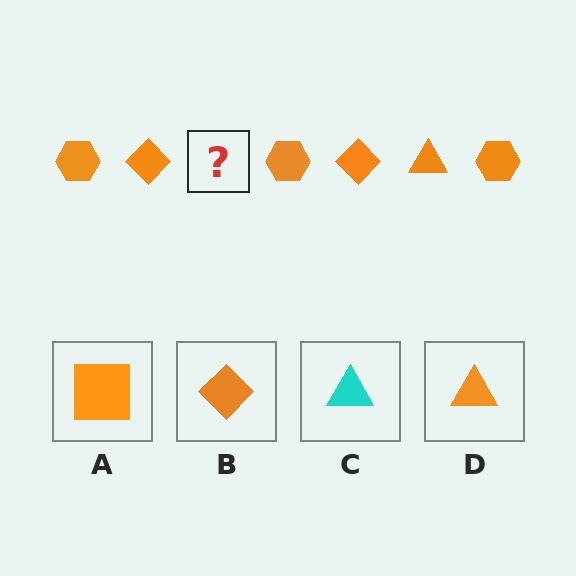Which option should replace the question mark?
Option D.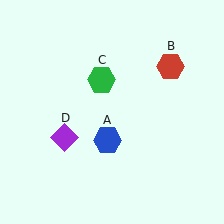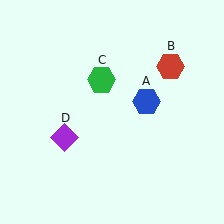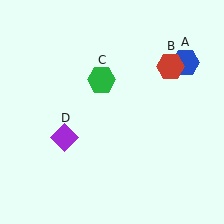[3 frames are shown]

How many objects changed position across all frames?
1 object changed position: blue hexagon (object A).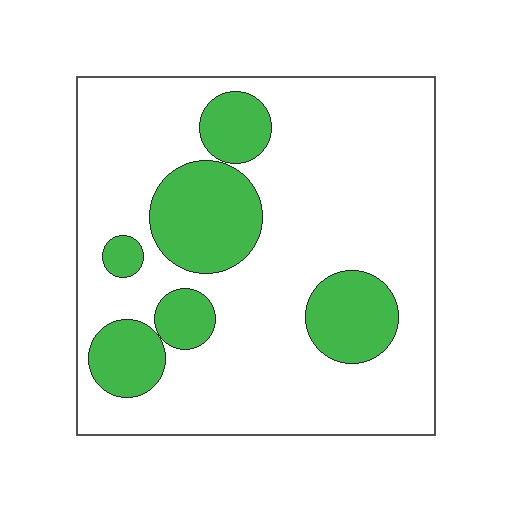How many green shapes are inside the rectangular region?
6.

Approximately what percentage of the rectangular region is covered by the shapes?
Approximately 25%.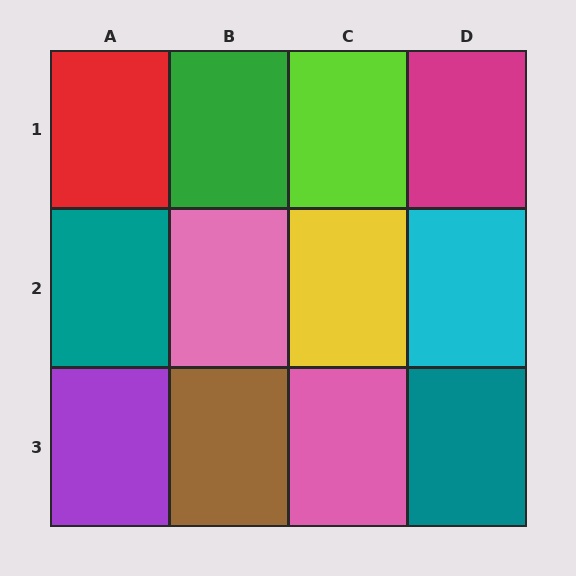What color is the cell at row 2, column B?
Pink.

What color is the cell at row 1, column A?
Red.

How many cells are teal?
2 cells are teal.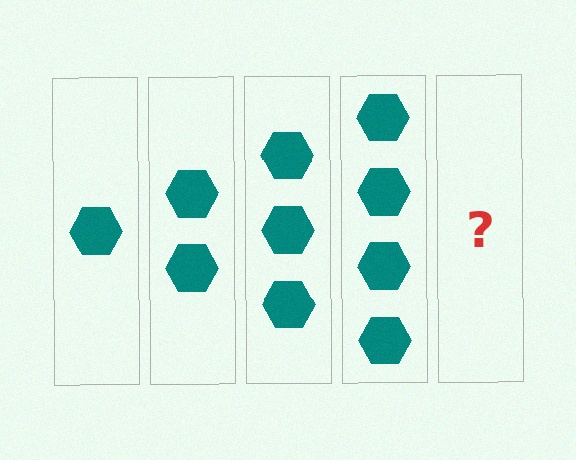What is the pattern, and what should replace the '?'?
The pattern is that each step adds one more hexagon. The '?' should be 5 hexagons.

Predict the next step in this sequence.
The next step is 5 hexagons.